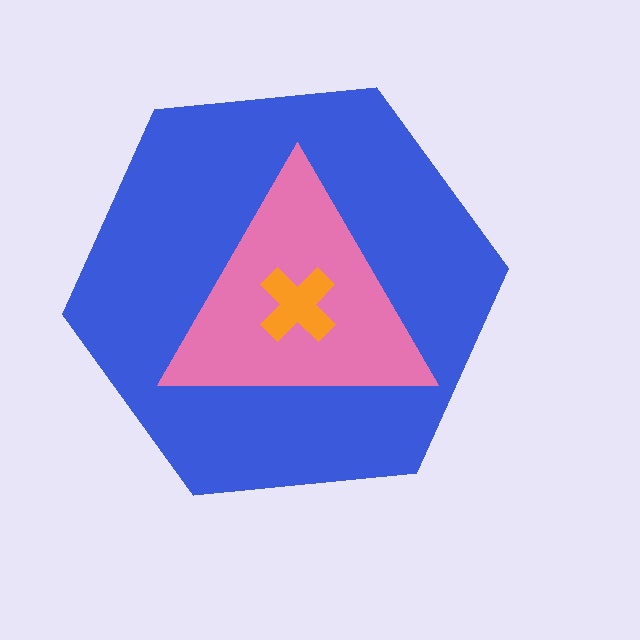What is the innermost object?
The orange cross.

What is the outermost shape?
The blue hexagon.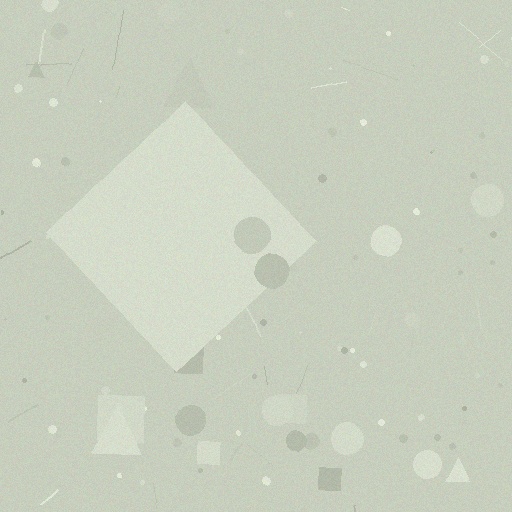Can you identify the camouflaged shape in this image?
The camouflaged shape is a diamond.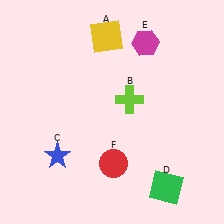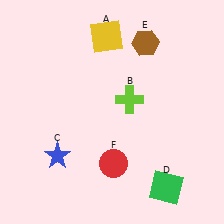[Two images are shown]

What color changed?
The hexagon (E) changed from magenta in Image 1 to brown in Image 2.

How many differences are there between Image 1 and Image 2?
There is 1 difference between the two images.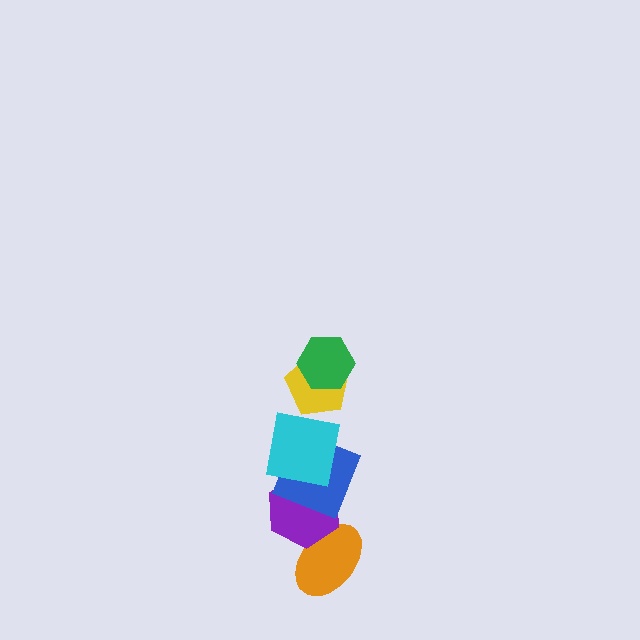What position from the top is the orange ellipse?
The orange ellipse is 6th from the top.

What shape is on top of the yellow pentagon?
The green hexagon is on top of the yellow pentagon.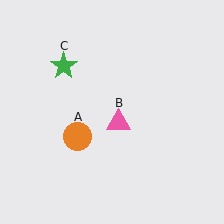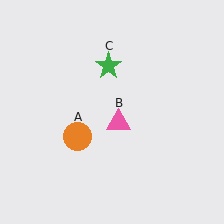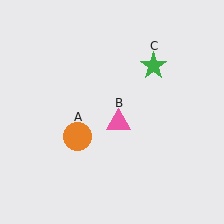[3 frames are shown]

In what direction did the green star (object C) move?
The green star (object C) moved right.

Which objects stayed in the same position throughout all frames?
Orange circle (object A) and pink triangle (object B) remained stationary.